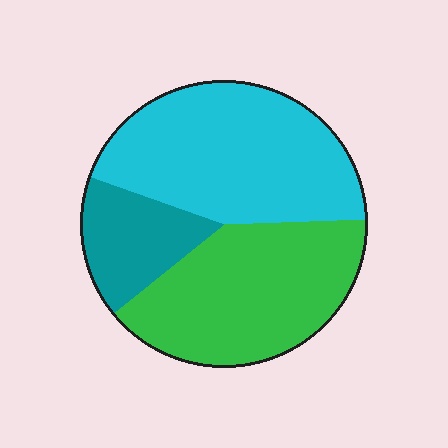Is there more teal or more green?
Green.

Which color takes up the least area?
Teal, at roughly 15%.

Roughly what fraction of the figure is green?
Green takes up about two fifths (2/5) of the figure.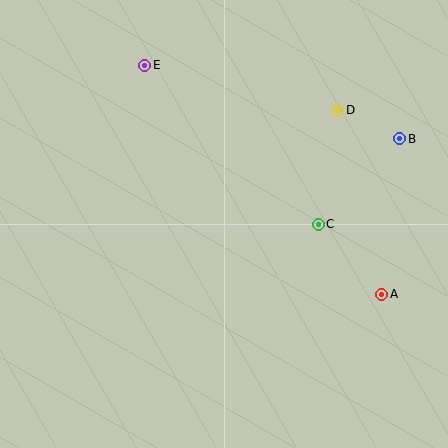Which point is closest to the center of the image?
Point C at (318, 224) is closest to the center.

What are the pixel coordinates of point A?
Point A is at (382, 294).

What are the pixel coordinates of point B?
Point B is at (400, 139).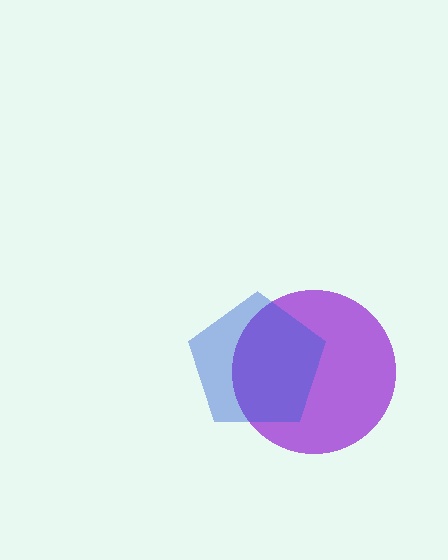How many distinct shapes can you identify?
There are 2 distinct shapes: a purple circle, a blue pentagon.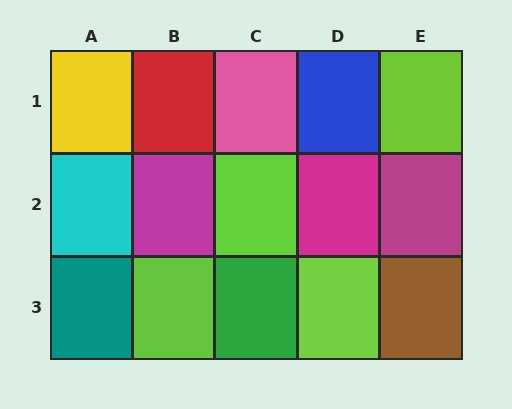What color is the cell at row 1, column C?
Pink.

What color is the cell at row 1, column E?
Lime.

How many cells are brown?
1 cell is brown.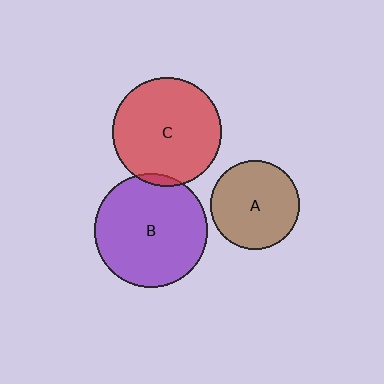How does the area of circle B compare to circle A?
Approximately 1.6 times.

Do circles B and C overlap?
Yes.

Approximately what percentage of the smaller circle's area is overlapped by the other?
Approximately 5%.